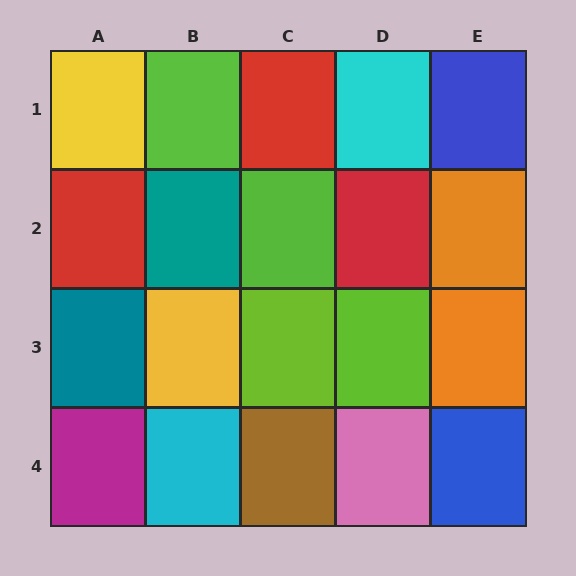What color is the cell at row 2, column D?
Red.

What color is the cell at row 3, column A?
Teal.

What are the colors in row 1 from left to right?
Yellow, lime, red, cyan, blue.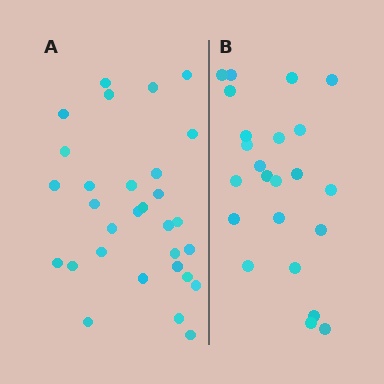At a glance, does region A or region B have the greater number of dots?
Region A (the left region) has more dots.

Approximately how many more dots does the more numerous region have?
Region A has roughly 8 or so more dots than region B.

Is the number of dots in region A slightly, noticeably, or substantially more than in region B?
Region A has noticeably more, but not dramatically so. The ratio is roughly 1.3 to 1.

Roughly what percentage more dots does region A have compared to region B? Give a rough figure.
About 30% more.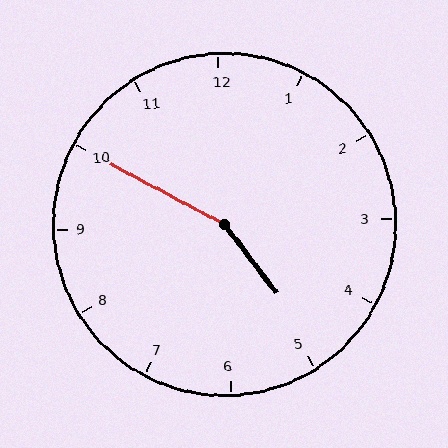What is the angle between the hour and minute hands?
Approximately 155 degrees.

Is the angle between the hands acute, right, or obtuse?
It is obtuse.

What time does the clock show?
4:50.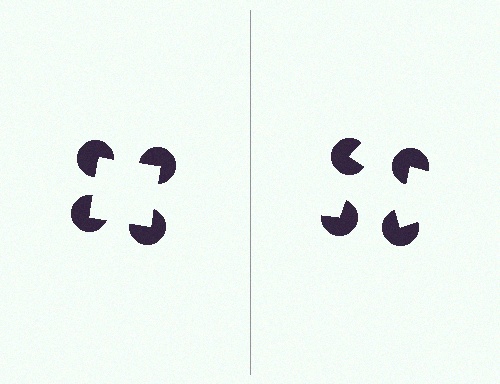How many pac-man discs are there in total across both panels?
8 — 4 on each side.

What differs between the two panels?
The pac-man discs are positioned identically on both sides; only the wedge orientations differ. On the left they align to a square; on the right they are misaligned.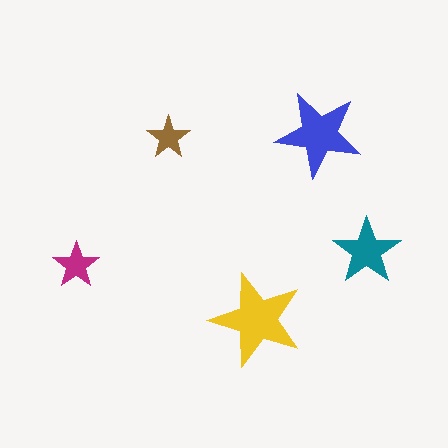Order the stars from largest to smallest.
the yellow one, the blue one, the teal one, the magenta one, the brown one.